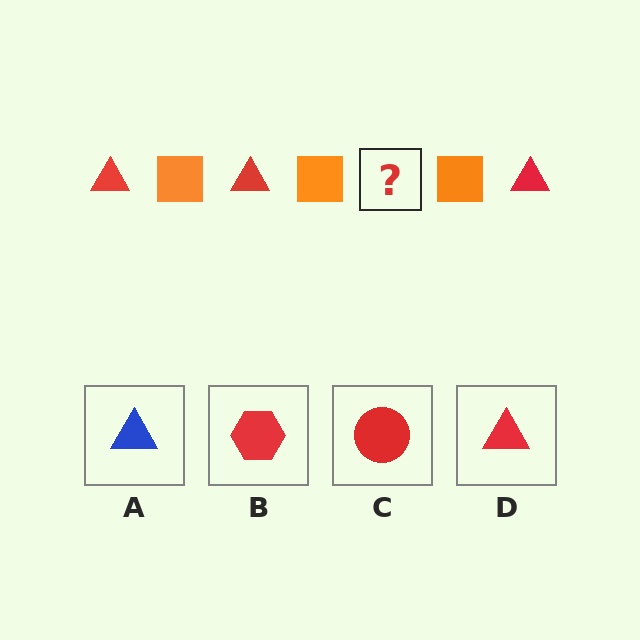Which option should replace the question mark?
Option D.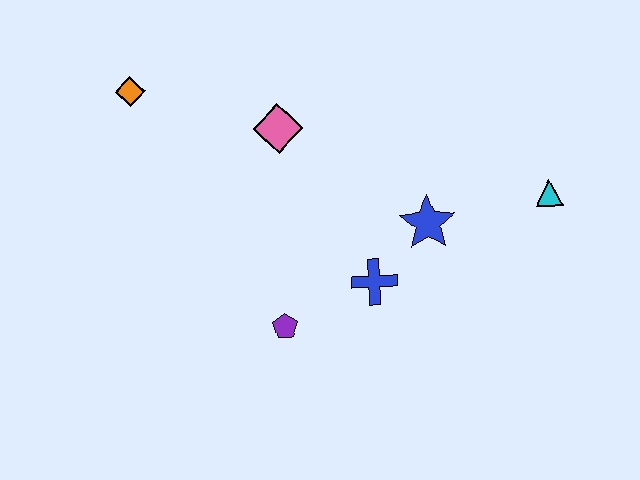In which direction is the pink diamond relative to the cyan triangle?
The pink diamond is to the left of the cyan triangle.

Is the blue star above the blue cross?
Yes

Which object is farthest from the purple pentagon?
The cyan triangle is farthest from the purple pentagon.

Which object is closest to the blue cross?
The blue star is closest to the blue cross.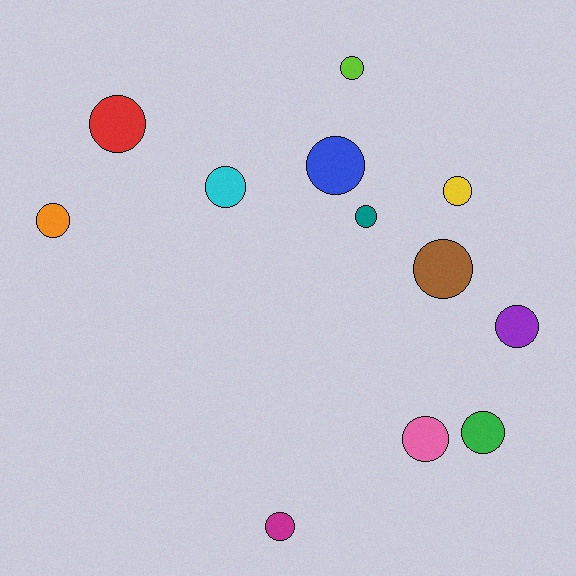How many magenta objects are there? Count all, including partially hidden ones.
There is 1 magenta object.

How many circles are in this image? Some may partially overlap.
There are 12 circles.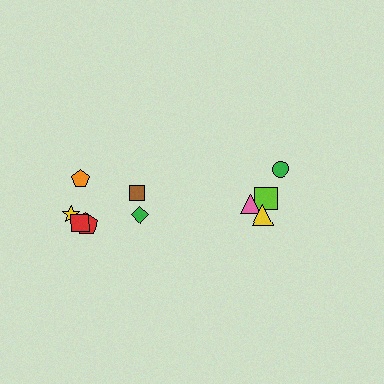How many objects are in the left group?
There are 6 objects.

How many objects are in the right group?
There are 4 objects.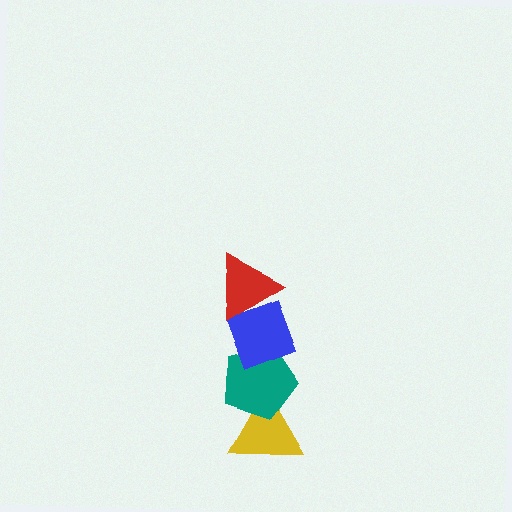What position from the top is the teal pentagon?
The teal pentagon is 3rd from the top.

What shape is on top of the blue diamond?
The red triangle is on top of the blue diamond.